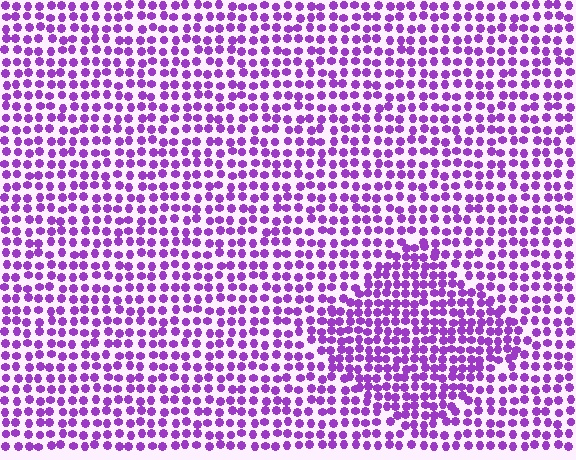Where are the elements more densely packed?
The elements are more densely packed inside the diamond boundary.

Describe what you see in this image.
The image contains small purple elements arranged at two different densities. A diamond-shaped region is visible where the elements are more densely packed than the surrounding area.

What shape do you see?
I see a diamond.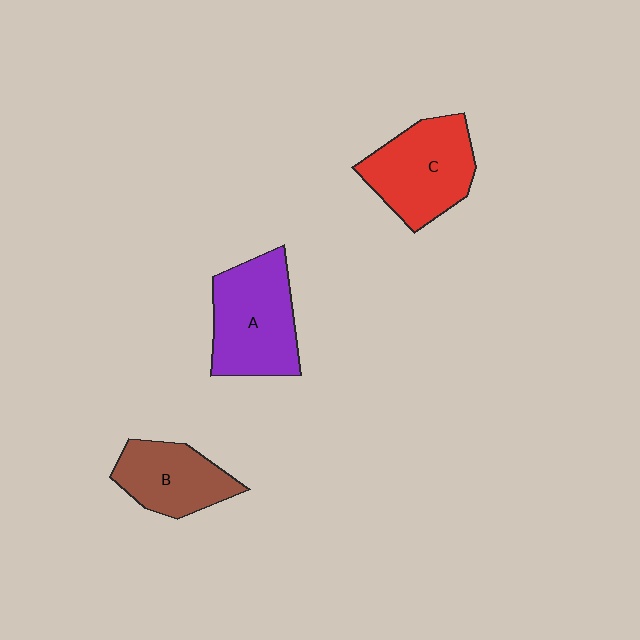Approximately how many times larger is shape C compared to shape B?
Approximately 1.3 times.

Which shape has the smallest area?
Shape B (brown).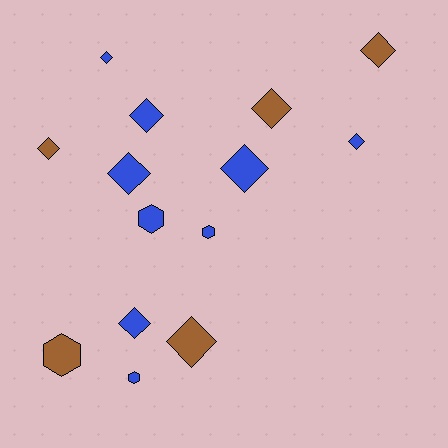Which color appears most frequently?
Blue, with 9 objects.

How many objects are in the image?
There are 14 objects.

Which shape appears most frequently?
Diamond, with 10 objects.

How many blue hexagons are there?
There are 3 blue hexagons.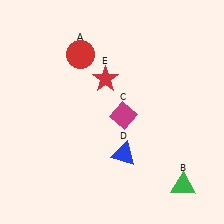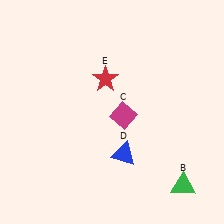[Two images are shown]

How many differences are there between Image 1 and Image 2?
There is 1 difference between the two images.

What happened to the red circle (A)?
The red circle (A) was removed in Image 2. It was in the top-left area of Image 1.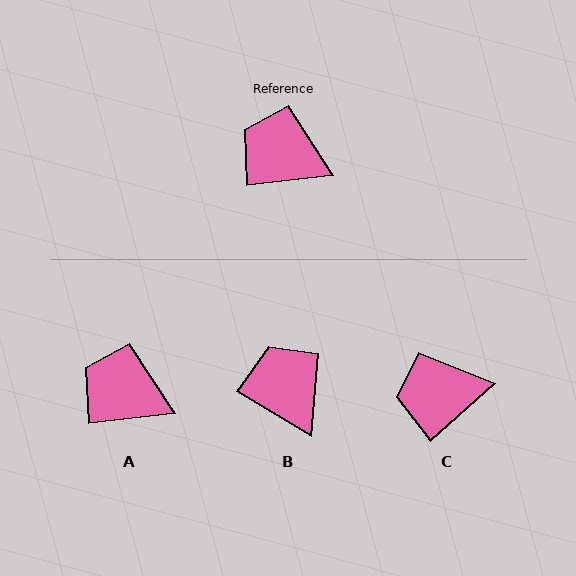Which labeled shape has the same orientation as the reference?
A.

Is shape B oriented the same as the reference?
No, it is off by about 38 degrees.